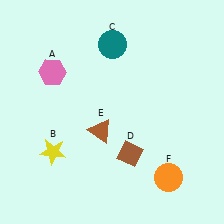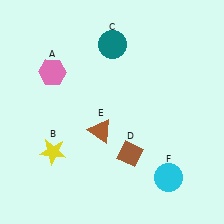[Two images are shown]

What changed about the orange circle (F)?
In Image 1, F is orange. In Image 2, it changed to cyan.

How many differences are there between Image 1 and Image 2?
There is 1 difference between the two images.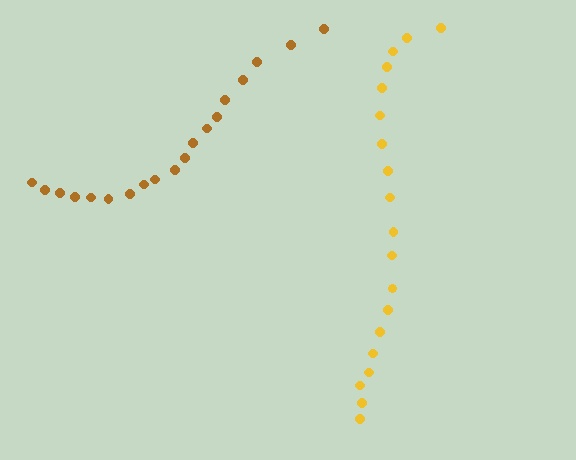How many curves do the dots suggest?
There are 2 distinct paths.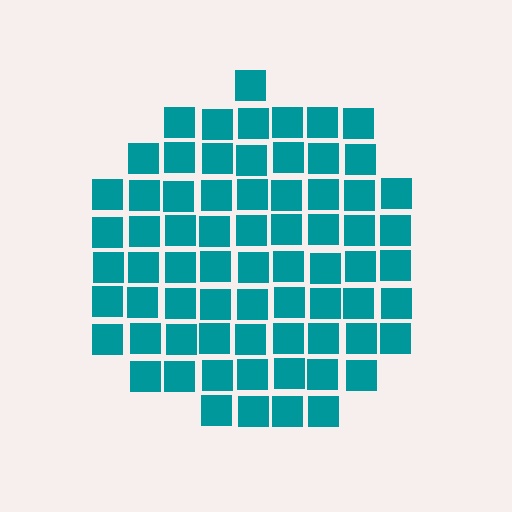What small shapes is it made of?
It is made of small squares.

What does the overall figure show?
The overall figure shows a circle.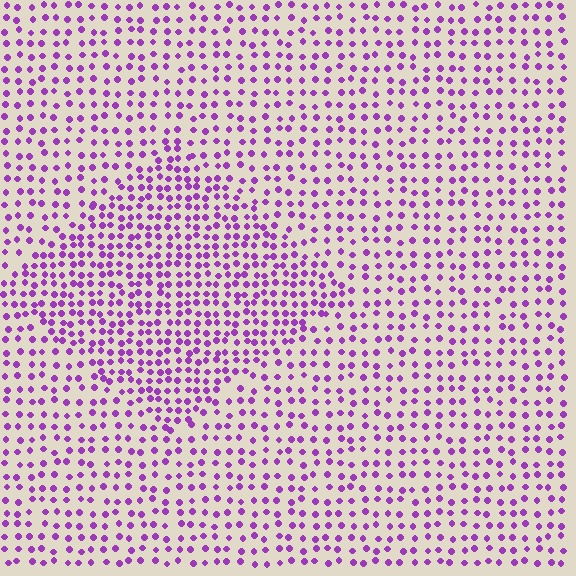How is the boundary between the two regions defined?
The boundary is defined by a change in element density (approximately 1.6x ratio). All elements are the same color, size, and shape.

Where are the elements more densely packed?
The elements are more densely packed inside the diamond boundary.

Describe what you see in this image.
The image contains small purple elements arranged at two different densities. A diamond-shaped region is visible where the elements are more densely packed than the surrounding area.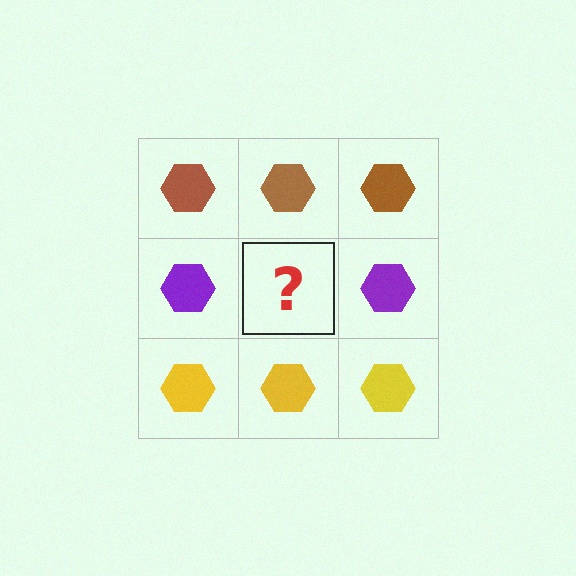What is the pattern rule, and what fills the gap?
The rule is that each row has a consistent color. The gap should be filled with a purple hexagon.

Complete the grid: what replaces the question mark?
The question mark should be replaced with a purple hexagon.